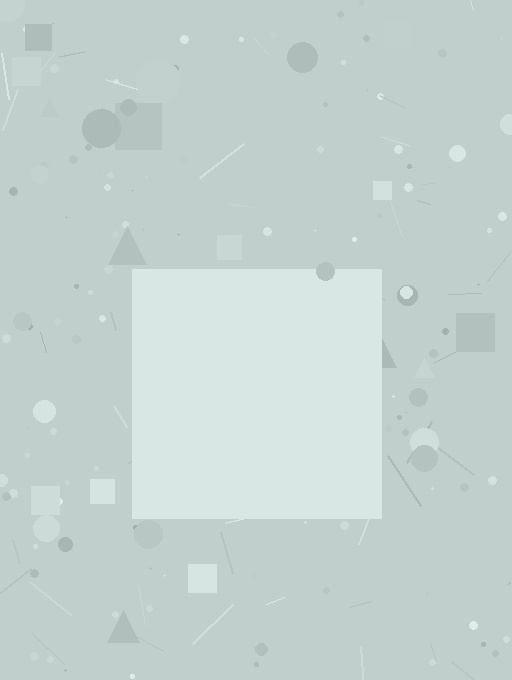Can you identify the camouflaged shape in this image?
The camouflaged shape is a square.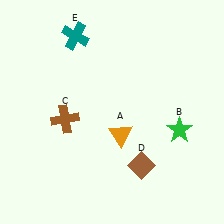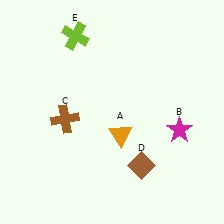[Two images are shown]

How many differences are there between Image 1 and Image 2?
There are 2 differences between the two images.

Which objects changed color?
B changed from green to magenta. E changed from teal to lime.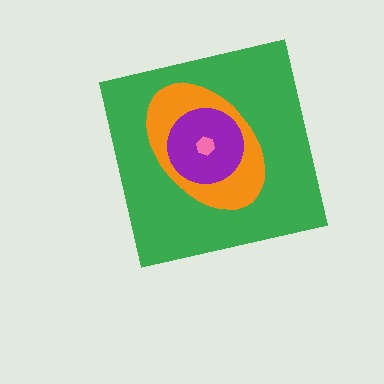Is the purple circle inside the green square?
Yes.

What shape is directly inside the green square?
The orange ellipse.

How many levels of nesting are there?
4.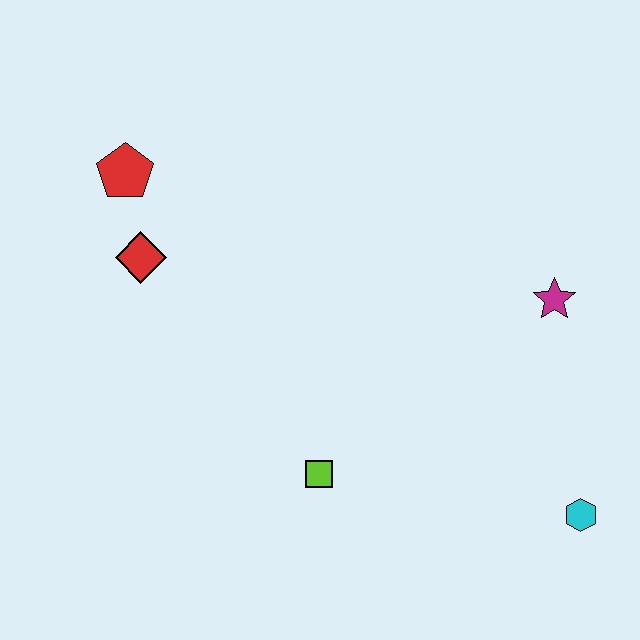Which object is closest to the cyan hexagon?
The magenta star is closest to the cyan hexagon.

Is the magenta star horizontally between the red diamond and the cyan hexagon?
Yes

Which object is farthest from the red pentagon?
The cyan hexagon is farthest from the red pentagon.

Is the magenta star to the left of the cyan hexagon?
Yes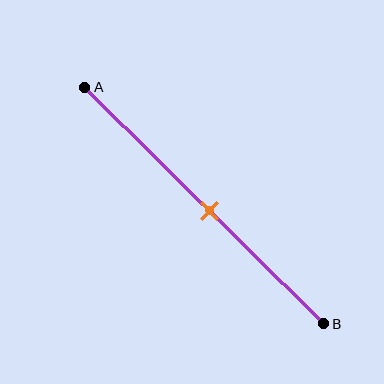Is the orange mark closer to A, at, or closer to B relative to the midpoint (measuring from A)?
The orange mark is approximately at the midpoint of segment AB.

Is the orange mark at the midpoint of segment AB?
Yes, the mark is approximately at the midpoint.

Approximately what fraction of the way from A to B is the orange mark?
The orange mark is approximately 50% of the way from A to B.